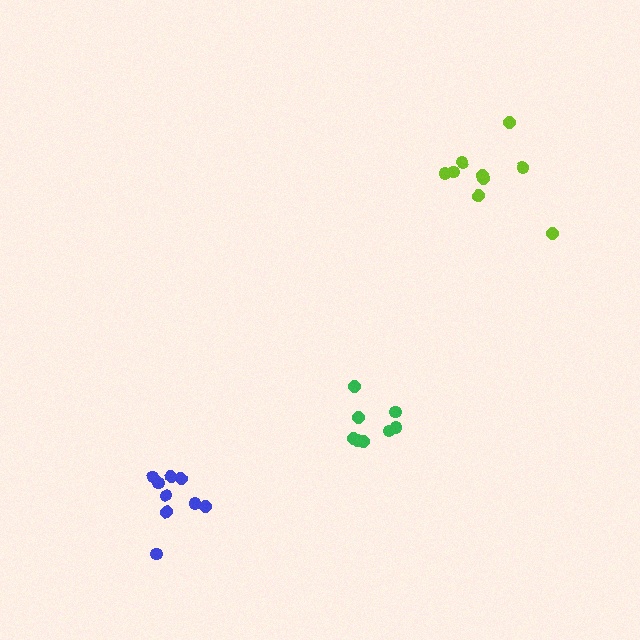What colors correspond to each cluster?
The clusters are colored: lime, green, blue.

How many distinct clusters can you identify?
There are 3 distinct clusters.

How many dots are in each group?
Group 1: 9 dots, Group 2: 8 dots, Group 3: 9 dots (26 total).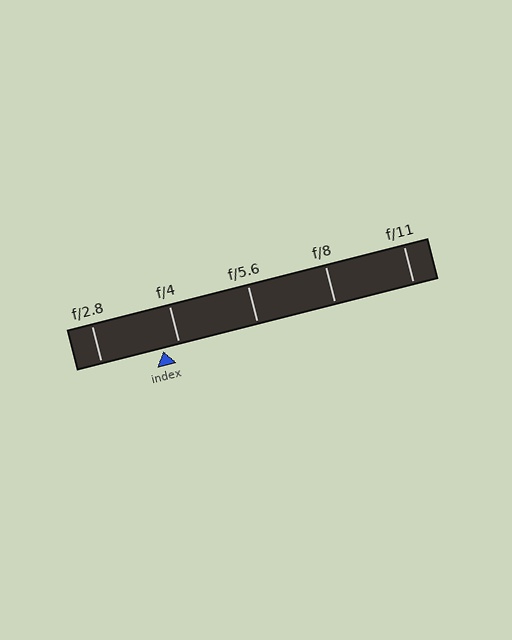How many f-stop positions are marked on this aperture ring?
There are 5 f-stop positions marked.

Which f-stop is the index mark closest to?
The index mark is closest to f/4.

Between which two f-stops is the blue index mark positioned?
The index mark is between f/2.8 and f/4.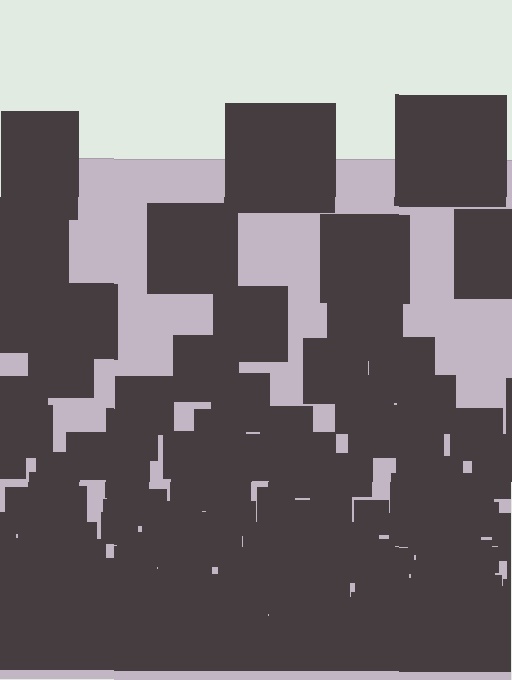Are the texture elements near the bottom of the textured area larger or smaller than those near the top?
Smaller. The gradient is inverted — elements near the bottom are smaller and denser.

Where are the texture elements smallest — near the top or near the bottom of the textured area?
Near the bottom.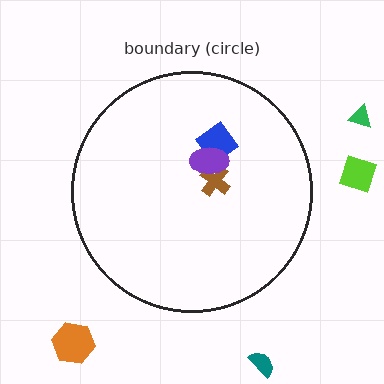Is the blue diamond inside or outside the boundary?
Inside.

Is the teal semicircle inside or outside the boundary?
Outside.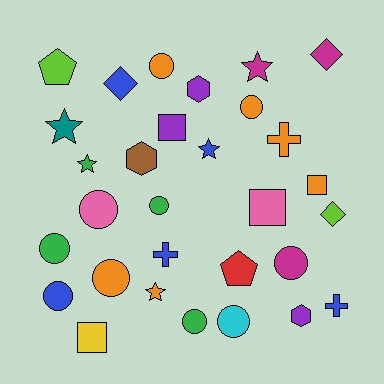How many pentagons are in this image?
There are 2 pentagons.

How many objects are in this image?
There are 30 objects.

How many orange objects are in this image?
There are 6 orange objects.